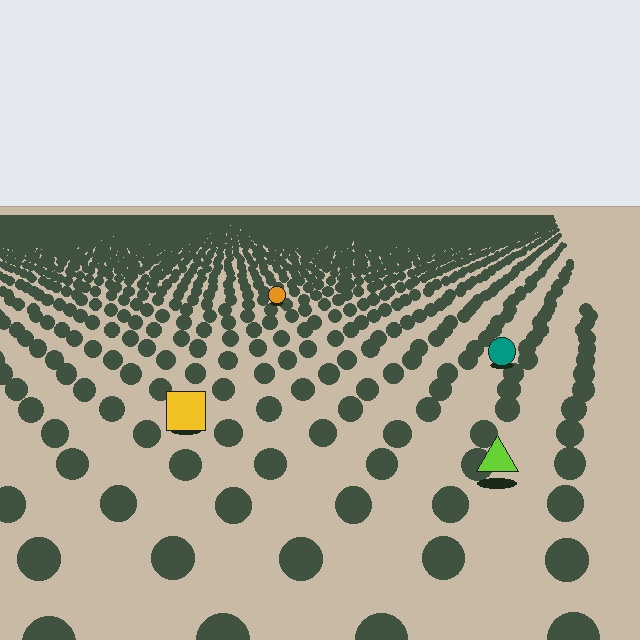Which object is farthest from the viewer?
The orange circle is farthest from the viewer. It appears smaller and the ground texture around it is denser.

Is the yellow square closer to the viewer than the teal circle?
Yes. The yellow square is closer — you can tell from the texture gradient: the ground texture is coarser near it.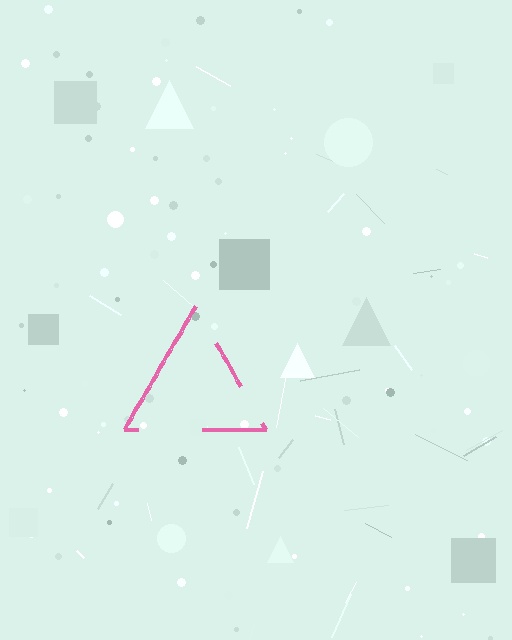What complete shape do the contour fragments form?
The contour fragments form a triangle.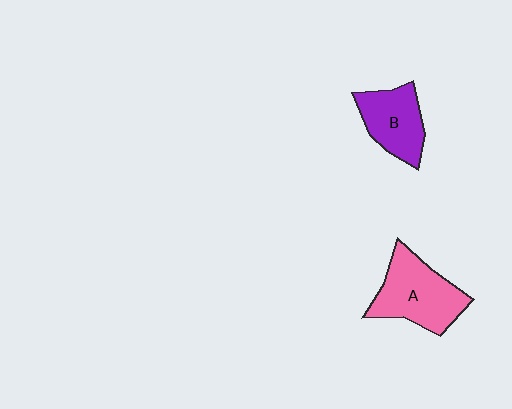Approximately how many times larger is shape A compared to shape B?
Approximately 1.3 times.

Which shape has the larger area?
Shape A (pink).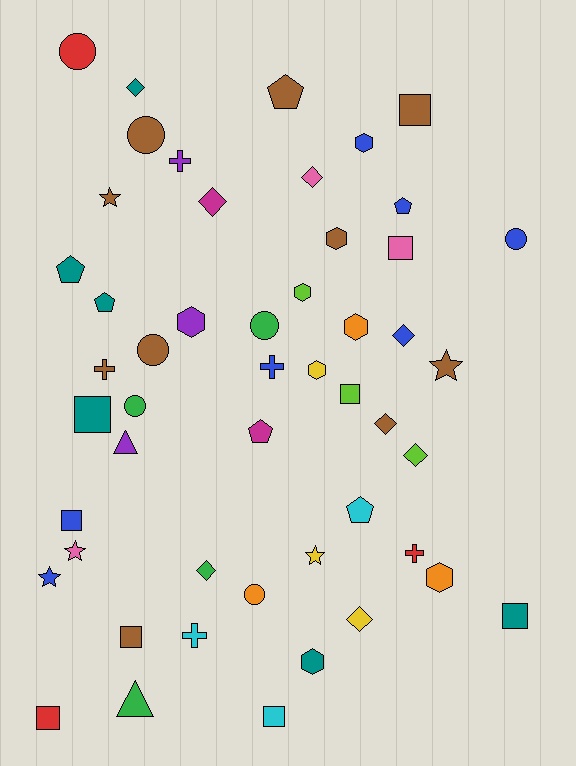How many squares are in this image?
There are 9 squares.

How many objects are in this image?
There are 50 objects.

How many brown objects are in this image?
There are 10 brown objects.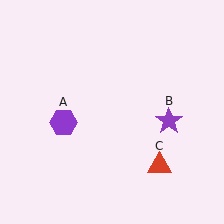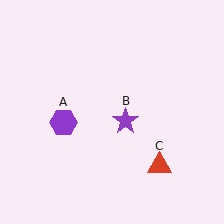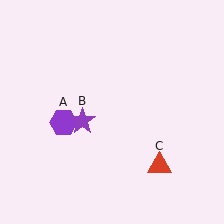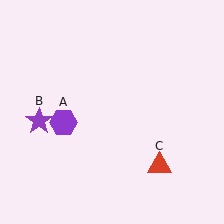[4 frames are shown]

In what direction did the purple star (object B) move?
The purple star (object B) moved left.